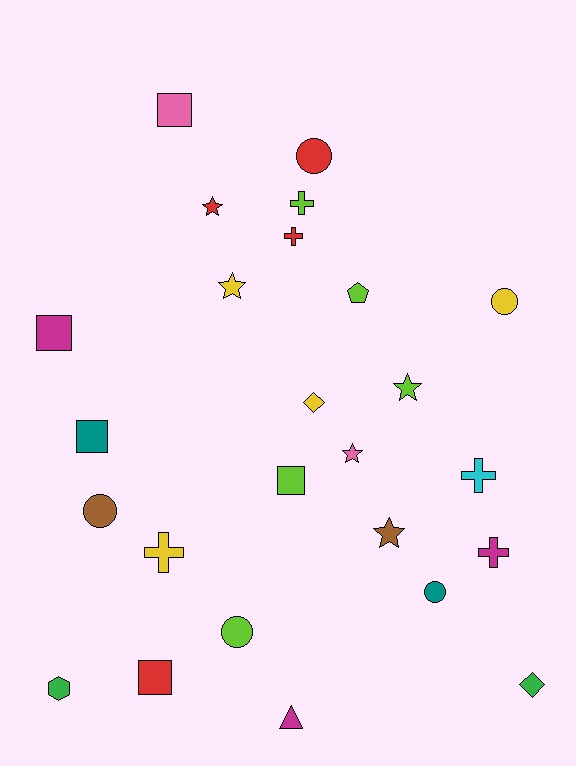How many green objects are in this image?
There are 2 green objects.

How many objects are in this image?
There are 25 objects.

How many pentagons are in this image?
There is 1 pentagon.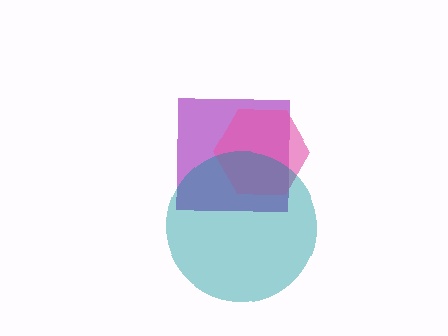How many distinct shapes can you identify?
There are 3 distinct shapes: a purple square, a pink hexagon, a teal circle.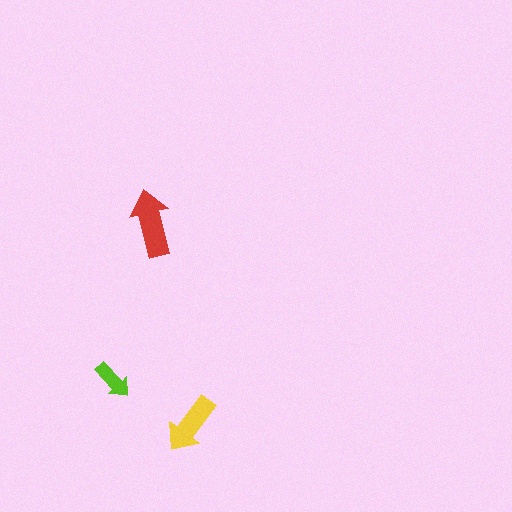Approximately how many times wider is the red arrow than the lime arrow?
About 1.5 times wider.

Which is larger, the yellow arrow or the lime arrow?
The yellow one.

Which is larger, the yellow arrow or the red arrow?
The red one.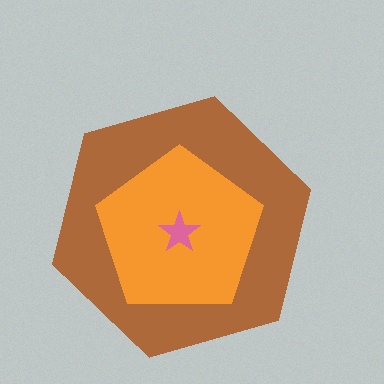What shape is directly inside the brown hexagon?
The orange pentagon.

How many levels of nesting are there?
3.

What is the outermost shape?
The brown hexagon.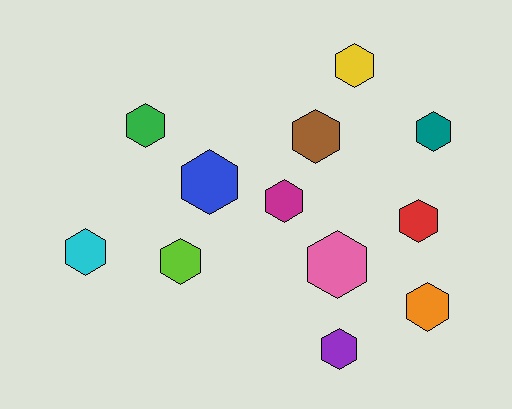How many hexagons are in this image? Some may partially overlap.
There are 12 hexagons.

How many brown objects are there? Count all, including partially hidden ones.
There is 1 brown object.